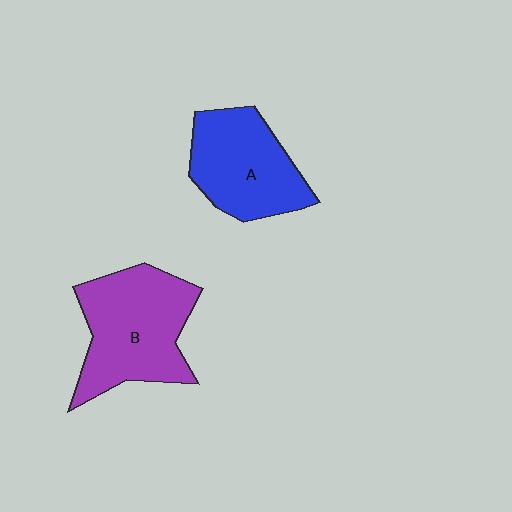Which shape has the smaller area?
Shape A (blue).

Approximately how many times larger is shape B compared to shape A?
Approximately 1.2 times.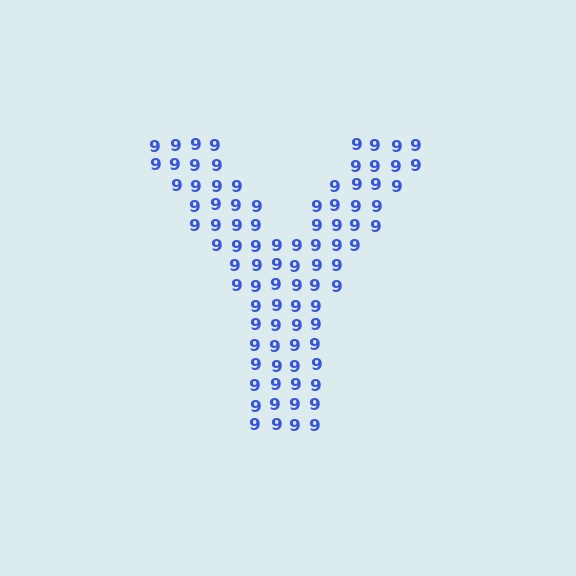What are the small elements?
The small elements are digit 9's.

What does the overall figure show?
The overall figure shows the letter Y.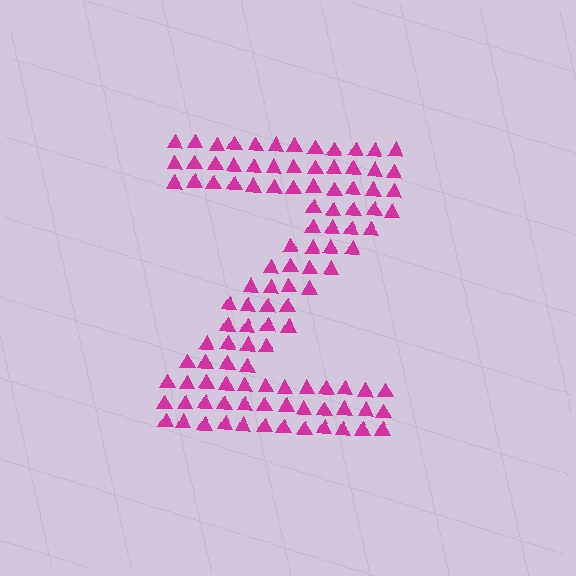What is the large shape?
The large shape is the letter Z.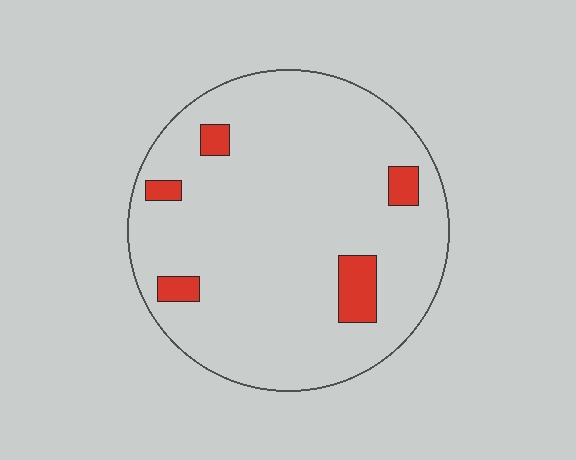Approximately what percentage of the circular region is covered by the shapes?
Approximately 10%.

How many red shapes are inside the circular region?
5.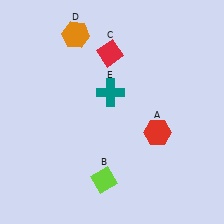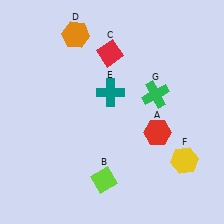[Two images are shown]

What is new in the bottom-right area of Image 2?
A yellow hexagon (F) was added in the bottom-right area of Image 2.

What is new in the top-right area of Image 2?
A green cross (G) was added in the top-right area of Image 2.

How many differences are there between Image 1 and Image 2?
There are 2 differences between the two images.